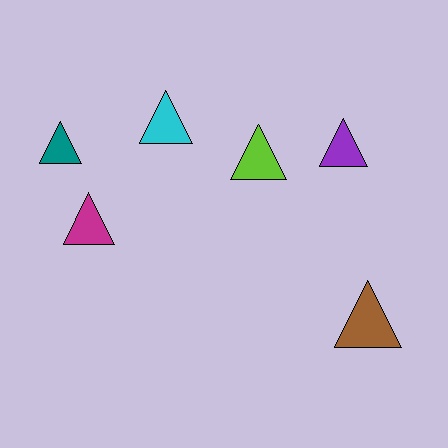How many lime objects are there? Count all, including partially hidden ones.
There is 1 lime object.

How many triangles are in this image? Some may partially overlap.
There are 6 triangles.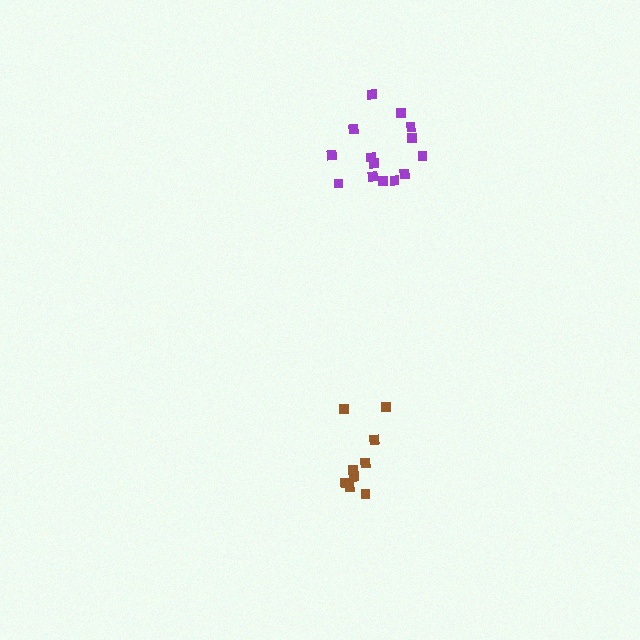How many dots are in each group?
Group 1: 14 dots, Group 2: 9 dots (23 total).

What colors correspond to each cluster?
The clusters are colored: purple, brown.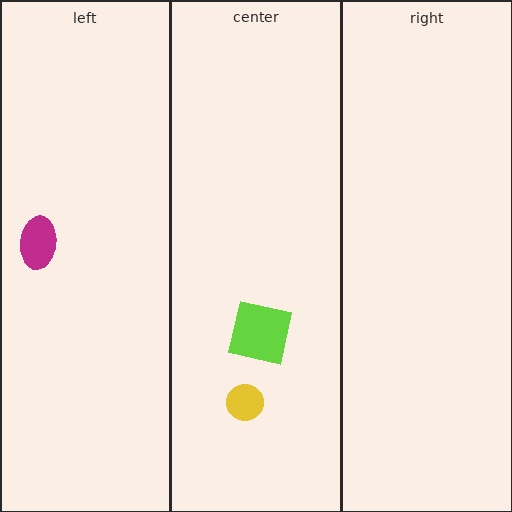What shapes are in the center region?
The yellow circle, the lime square.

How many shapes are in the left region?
1.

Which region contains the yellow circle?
The center region.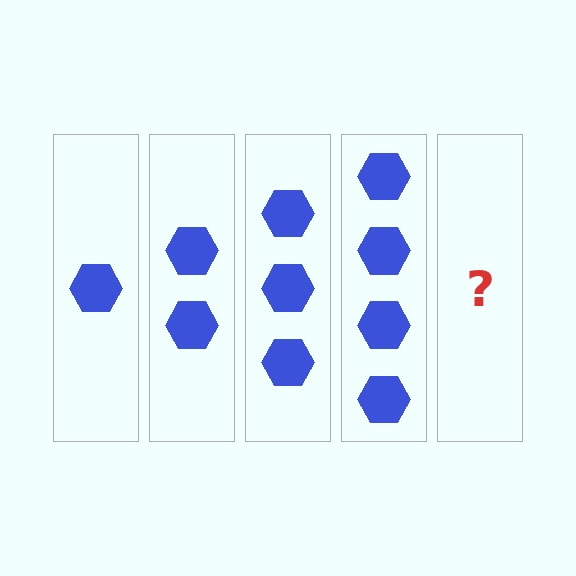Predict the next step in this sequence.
The next step is 5 hexagons.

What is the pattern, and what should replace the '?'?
The pattern is that each step adds one more hexagon. The '?' should be 5 hexagons.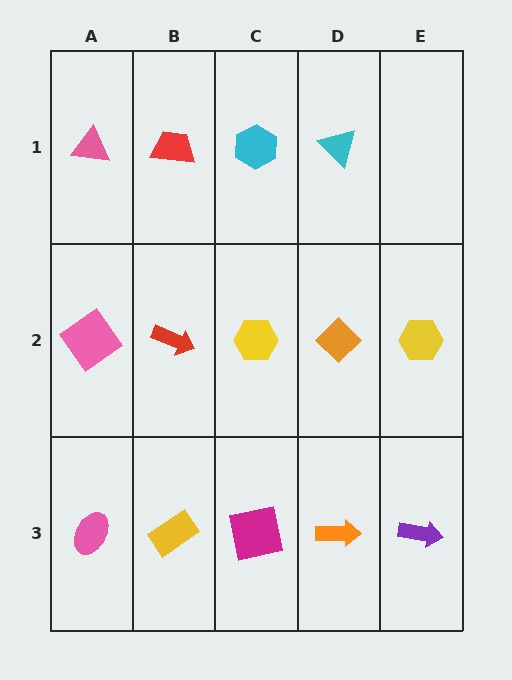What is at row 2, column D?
An orange diamond.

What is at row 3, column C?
A magenta square.